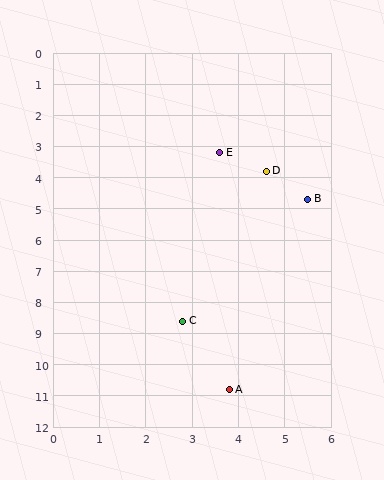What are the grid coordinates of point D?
Point D is at approximately (4.6, 3.8).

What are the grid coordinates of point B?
Point B is at approximately (5.5, 4.7).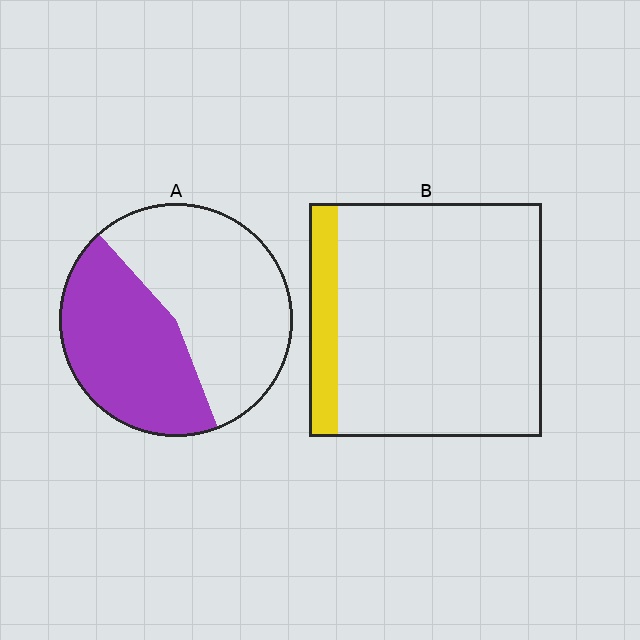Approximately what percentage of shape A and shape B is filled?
A is approximately 45% and B is approximately 10%.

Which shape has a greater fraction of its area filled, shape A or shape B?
Shape A.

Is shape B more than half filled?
No.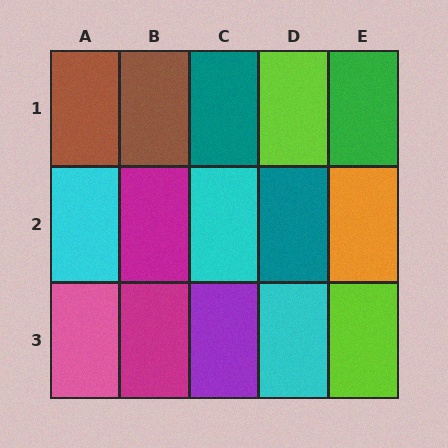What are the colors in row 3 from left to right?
Pink, magenta, purple, cyan, lime.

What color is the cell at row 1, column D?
Lime.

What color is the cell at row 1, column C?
Teal.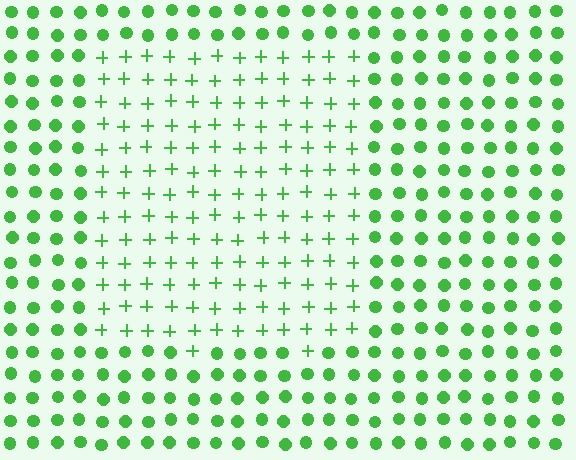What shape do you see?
I see a rectangle.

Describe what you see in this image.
The image is filled with small green elements arranged in a uniform grid. A rectangle-shaped region contains plus signs, while the surrounding area contains circles. The boundary is defined purely by the change in element shape.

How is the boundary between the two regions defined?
The boundary is defined by a change in element shape: plus signs inside vs. circles outside. All elements share the same color and spacing.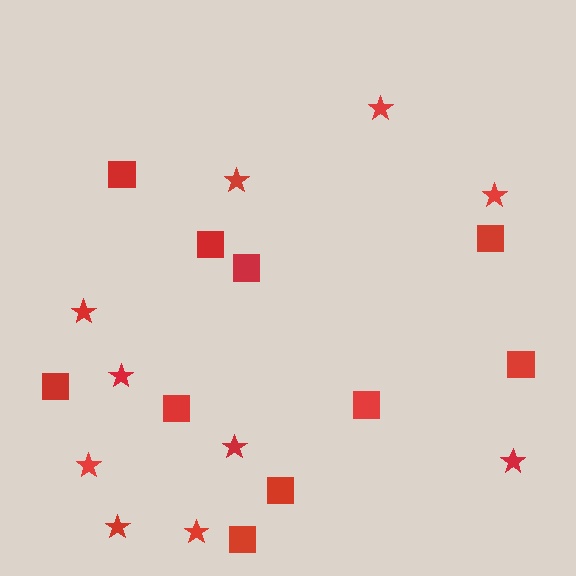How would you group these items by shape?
There are 2 groups: one group of stars (10) and one group of squares (10).